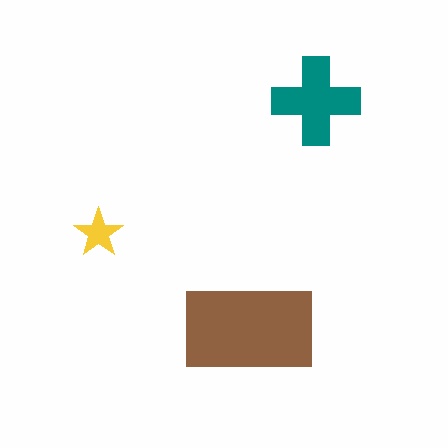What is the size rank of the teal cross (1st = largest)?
2nd.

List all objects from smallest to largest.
The yellow star, the teal cross, the brown rectangle.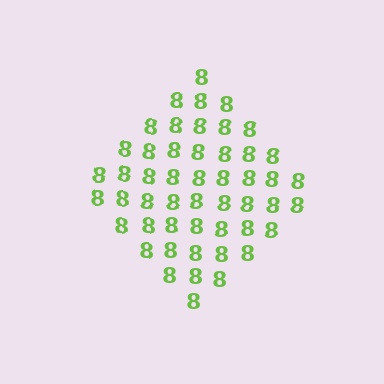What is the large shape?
The large shape is a diamond.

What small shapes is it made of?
It is made of small digit 8's.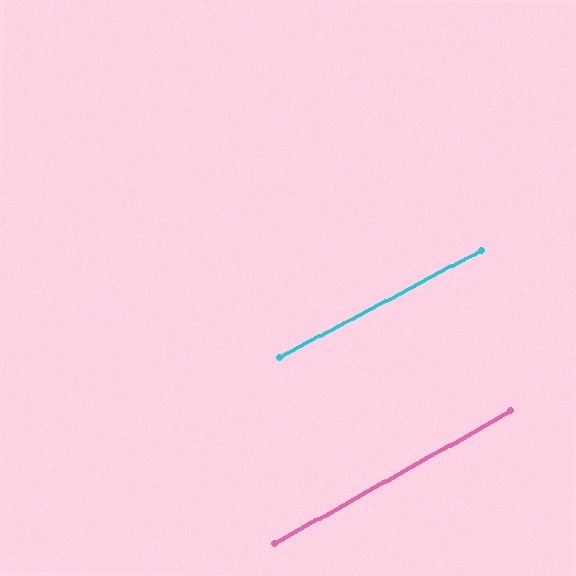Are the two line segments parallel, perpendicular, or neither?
Parallel — their directions differ by only 1.4°.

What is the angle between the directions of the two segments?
Approximately 1 degree.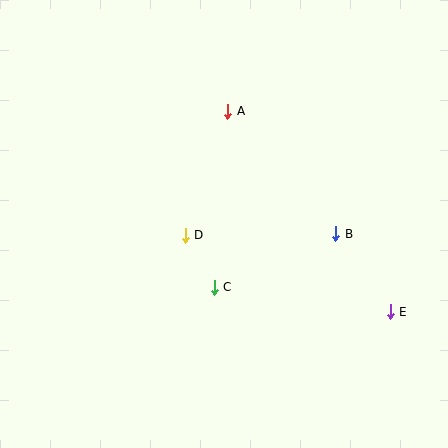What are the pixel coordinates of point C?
Point C is at (214, 287).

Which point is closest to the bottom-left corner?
Point C is closest to the bottom-left corner.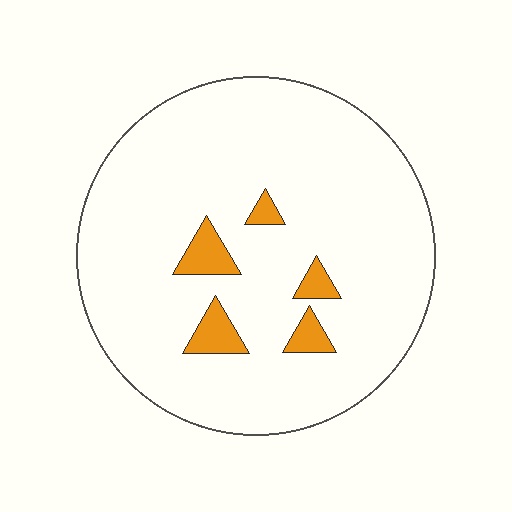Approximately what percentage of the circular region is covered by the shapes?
Approximately 5%.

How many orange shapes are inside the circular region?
5.